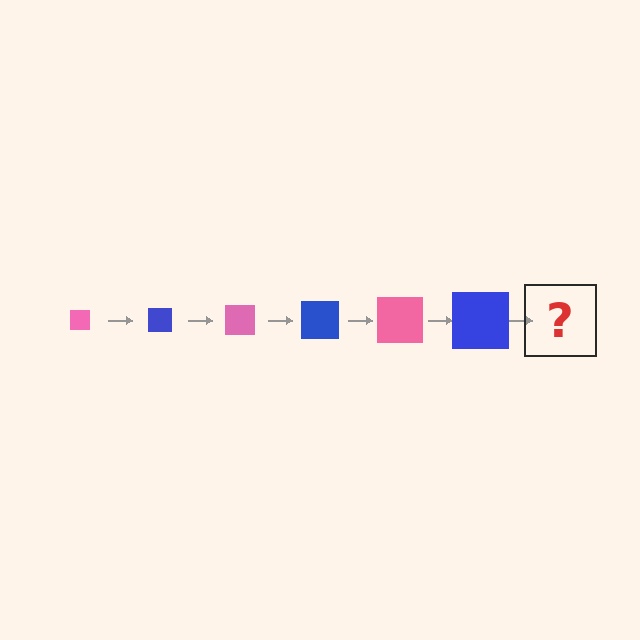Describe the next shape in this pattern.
It should be a pink square, larger than the previous one.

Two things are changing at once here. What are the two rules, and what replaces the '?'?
The two rules are that the square grows larger each step and the color cycles through pink and blue. The '?' should be a pink square, larger than the previous one.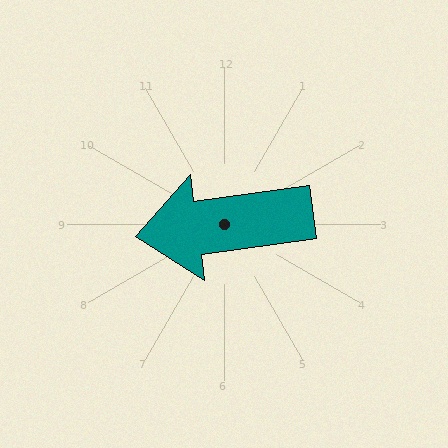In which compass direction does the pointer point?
West.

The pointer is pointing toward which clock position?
Roughly 9 o'clock.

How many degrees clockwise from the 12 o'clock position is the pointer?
Approximately 262 degrees.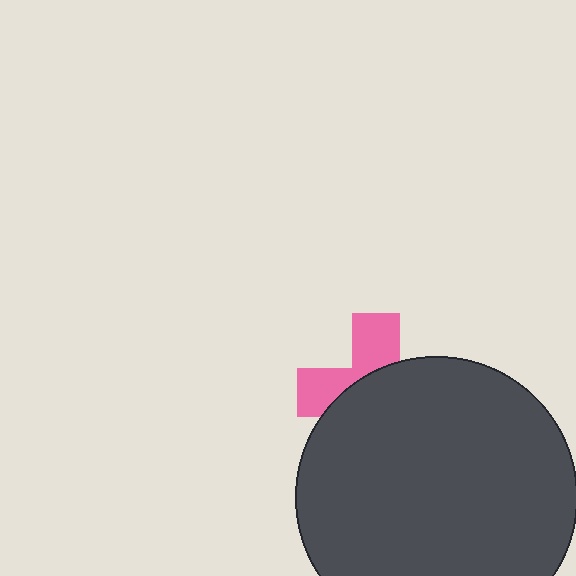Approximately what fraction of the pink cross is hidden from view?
Roughly 63% of the pink cross is hidden behind the dark gray circle.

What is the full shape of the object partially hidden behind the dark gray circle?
The partially hidden object is a pink cross.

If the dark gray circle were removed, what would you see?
You would see the complete pink cross.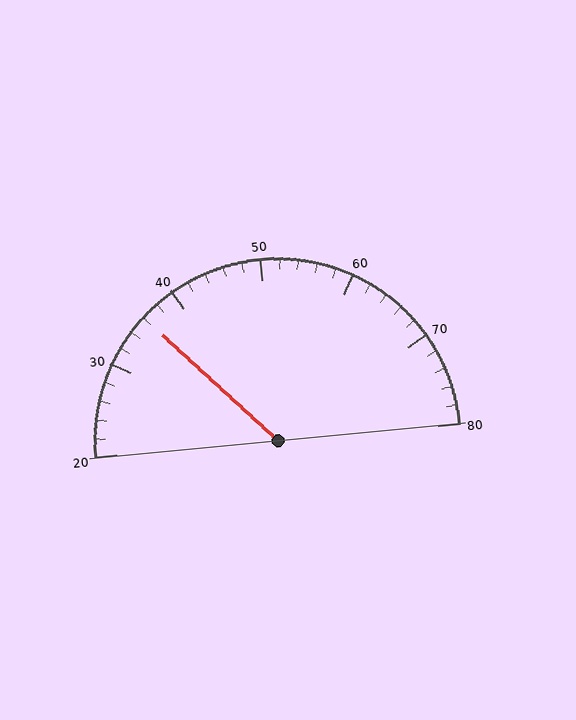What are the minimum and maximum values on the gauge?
The gauge ranges from 20 to 80.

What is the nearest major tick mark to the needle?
The nearest major tick mark is 40.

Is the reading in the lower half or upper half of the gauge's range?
The reading is in the lower half of the range (20 to 80).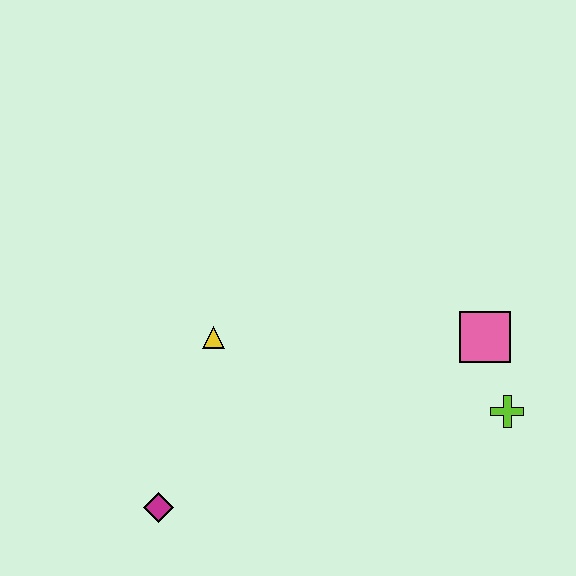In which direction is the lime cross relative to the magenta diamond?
The lime cross is to the right of the magenta diamond.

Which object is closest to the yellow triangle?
The magenta diamond is closest to the yellow triangle.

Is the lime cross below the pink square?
Yes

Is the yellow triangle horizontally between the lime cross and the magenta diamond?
Yes